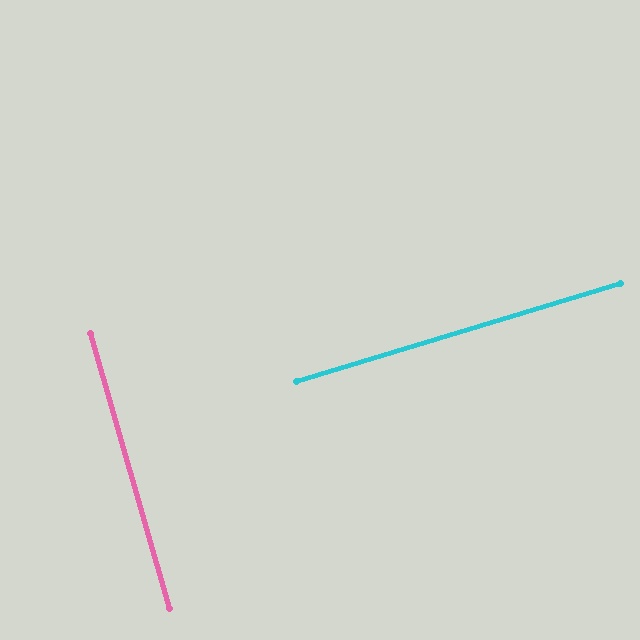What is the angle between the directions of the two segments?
Approximately 89 degrees.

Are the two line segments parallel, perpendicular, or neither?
Perpendicular — they meet at approximately 89°.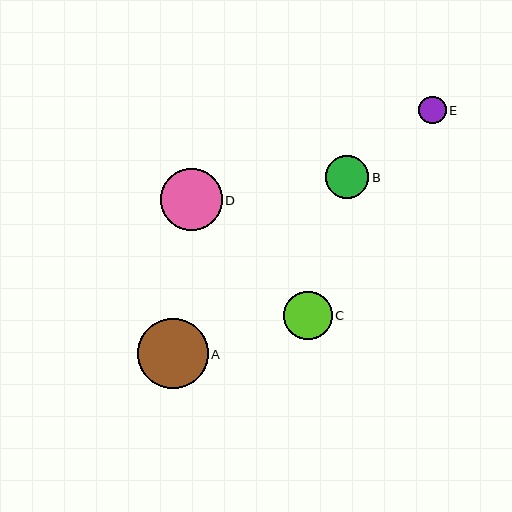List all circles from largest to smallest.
From largest to smallest: A, D, C, B, E.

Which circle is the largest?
Circle A is the largest with a size of approximately 70 pixels.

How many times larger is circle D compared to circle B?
Circle D is approximately 1.4 times the size of circle B.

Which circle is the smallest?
Circle E is the smallest with a size of approximately 27 pixels.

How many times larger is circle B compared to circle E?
Circle B is approximately 1.6 times the size of circle E.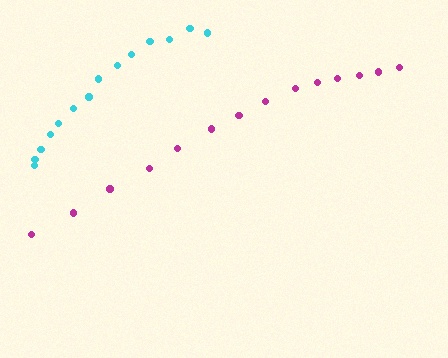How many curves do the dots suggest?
There are 2 distinct paths.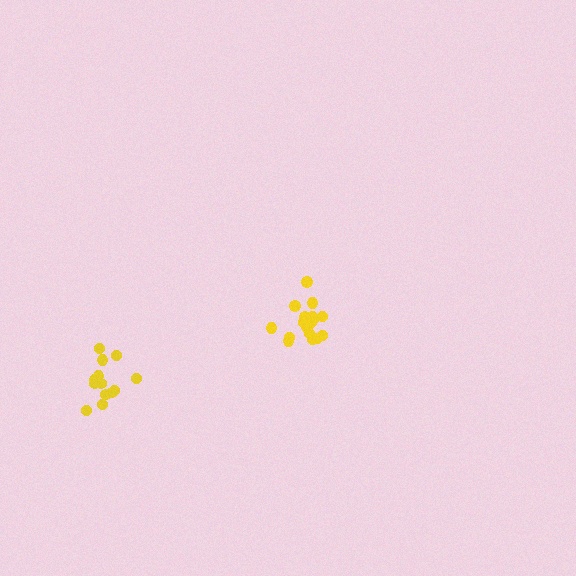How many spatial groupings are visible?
There are 2 spatial groupings.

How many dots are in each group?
Group 1: 19 dots, Group 2: 13 dots (32 total).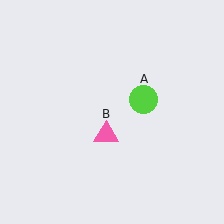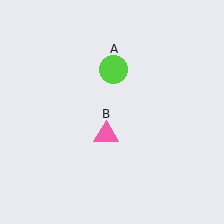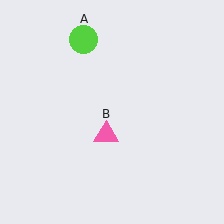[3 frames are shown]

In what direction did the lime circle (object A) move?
The lime circle (object A) moved up and to the left.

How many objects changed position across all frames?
1 object changed position: lime circle (object A).